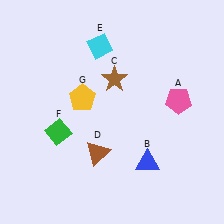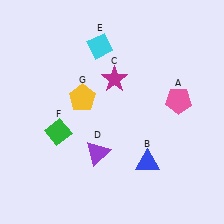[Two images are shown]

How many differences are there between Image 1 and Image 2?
There are 2 differences between the two images.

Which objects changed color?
C changed from brown to magenta. D changed from brown to purple.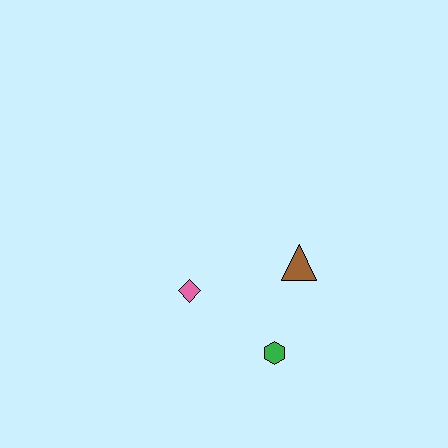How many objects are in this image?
There are 3 objects.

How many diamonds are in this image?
There is 1 diamond.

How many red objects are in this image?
There are no red objects.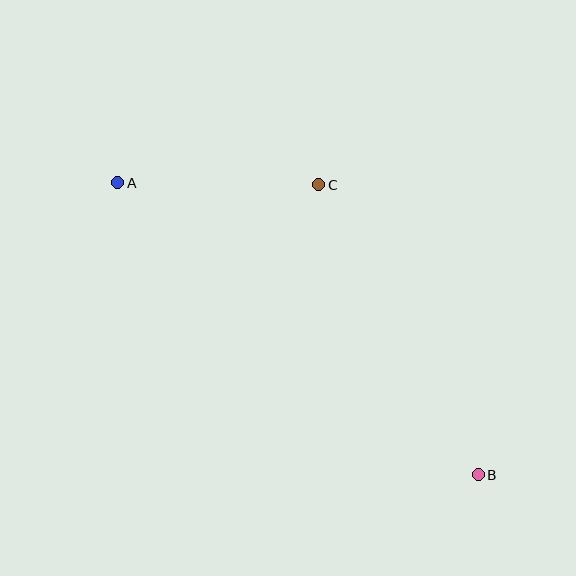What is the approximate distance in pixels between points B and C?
The distance between B and C is approximately 331 pixels.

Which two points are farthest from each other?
Points A and B are farthest from each other.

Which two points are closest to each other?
Points A and C are closest to each other.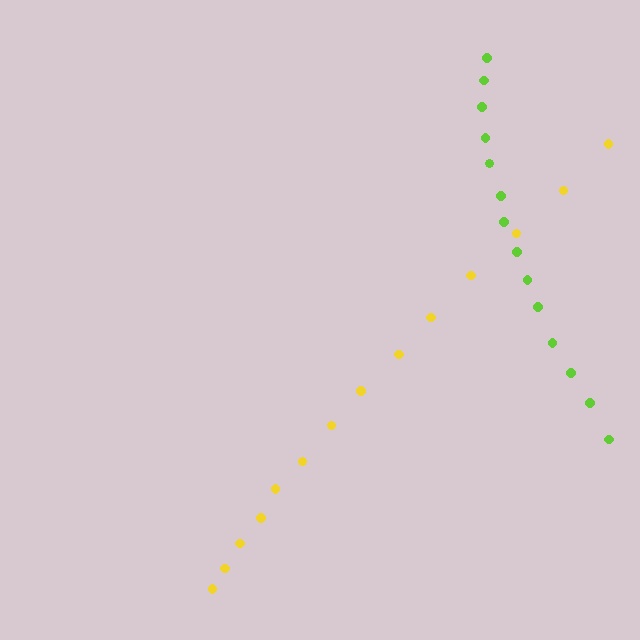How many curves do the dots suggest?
There are 2 distinct paths.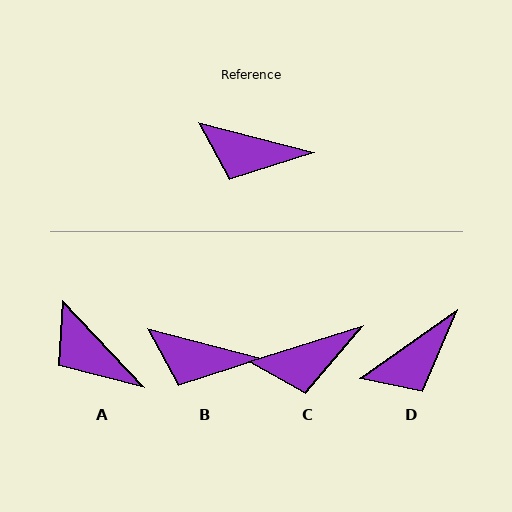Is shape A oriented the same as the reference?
No, it is off by about 33 degrees.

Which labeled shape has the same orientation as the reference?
B.